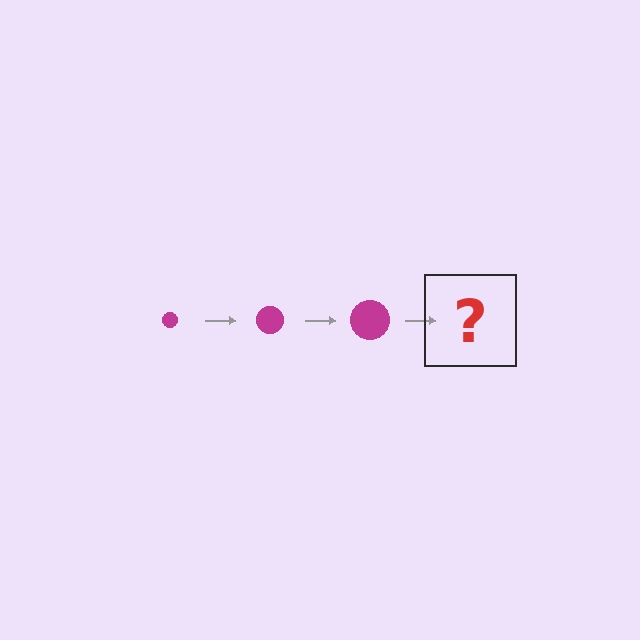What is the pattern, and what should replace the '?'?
The pattern is that the circle gets progressively larger each step. The '?' should be a magenta circle, larger than the previous one.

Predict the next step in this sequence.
The next step is a magenta circle, larger than the previous one.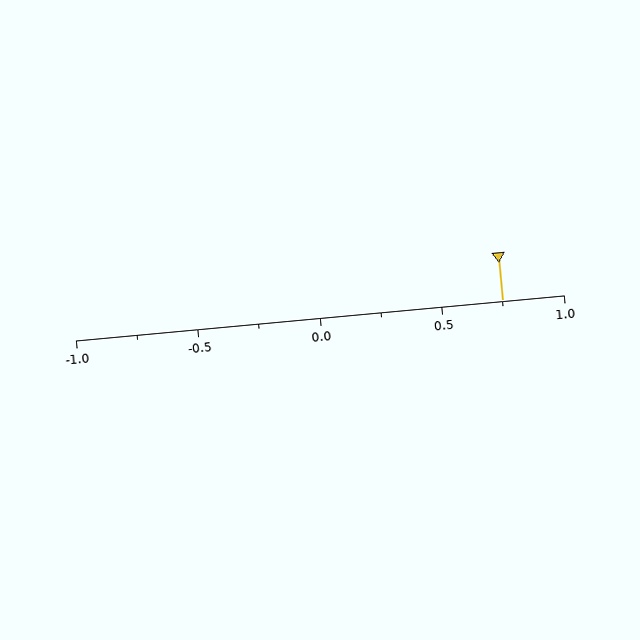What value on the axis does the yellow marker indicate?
The marker indicates approximately 0.75.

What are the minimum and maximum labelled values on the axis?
The axis runs from -1.0 to 1.0.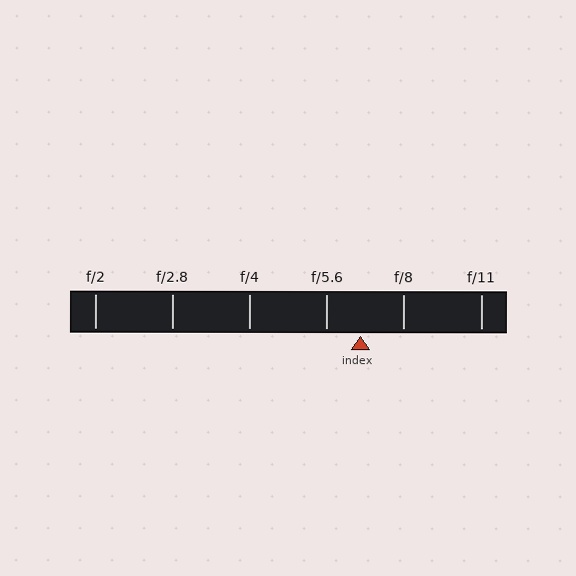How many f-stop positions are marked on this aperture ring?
There are 6 f-stop positions marked.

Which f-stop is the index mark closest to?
The index mark is closest to f/5.6.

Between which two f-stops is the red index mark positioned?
The index mark is between f/5.6 and f/8.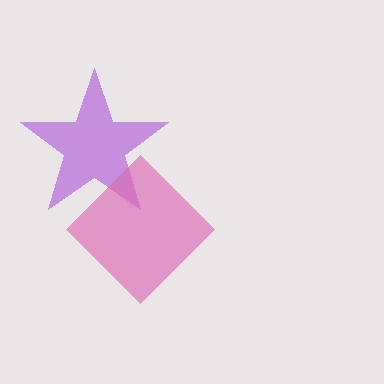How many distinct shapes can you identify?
There are 2 distinct shapes: a purple star, a pink diamond.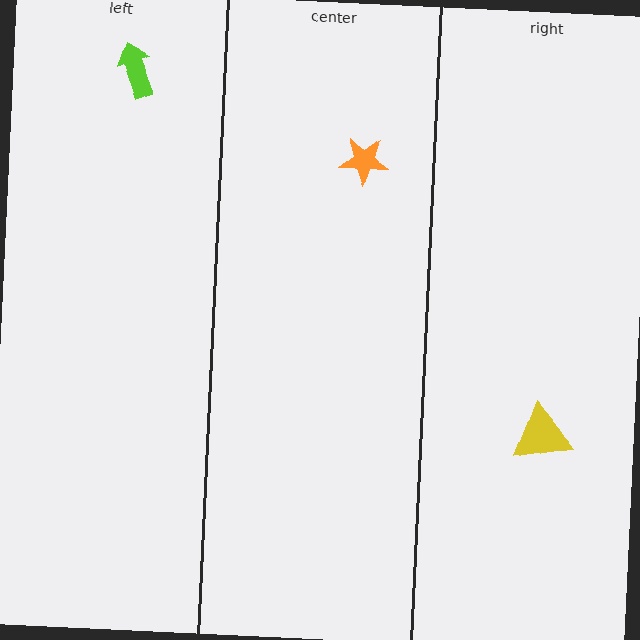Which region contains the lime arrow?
The left region.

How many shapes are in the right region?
1.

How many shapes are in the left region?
1.